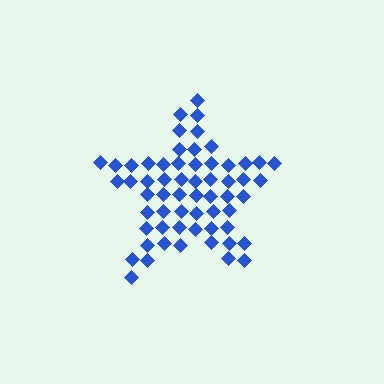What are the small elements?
The small elements are diamonds.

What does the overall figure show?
The overall figure shows a star.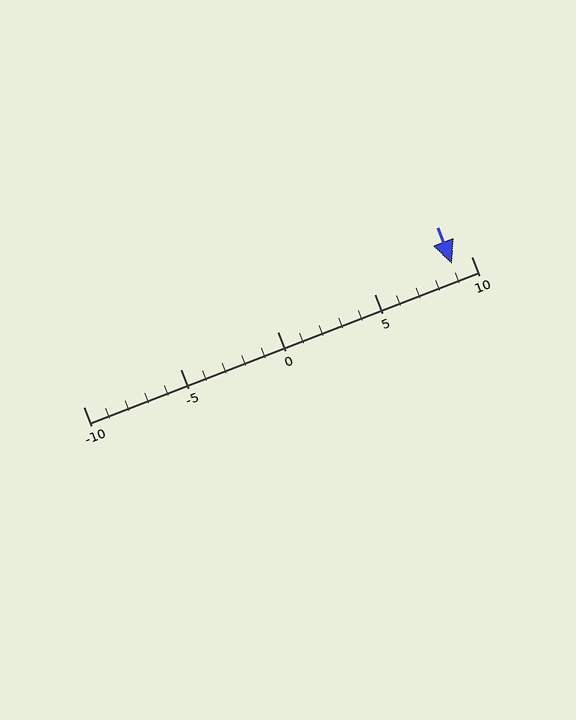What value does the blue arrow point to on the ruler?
The blue arrow points to approximately 9.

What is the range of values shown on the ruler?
The ruler shows values from -10 to 10.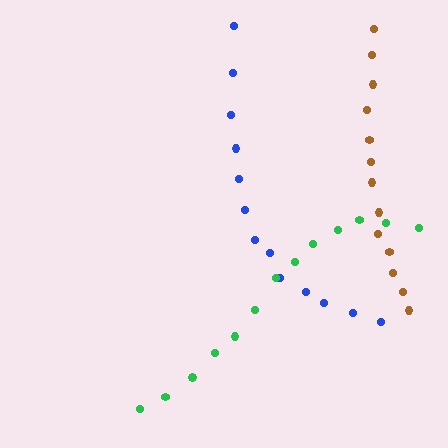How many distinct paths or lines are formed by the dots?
There are 3 distinct paths.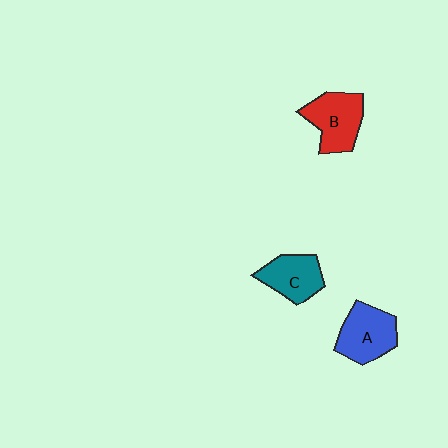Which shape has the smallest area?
Shape C (teal).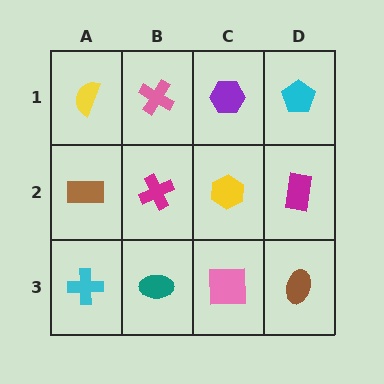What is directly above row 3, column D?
A magenta rectangle.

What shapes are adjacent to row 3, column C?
A yellow hexagon (row 2, column C), a teal ellipse (row 3, column B), a brown ellipse (row 3, column D).